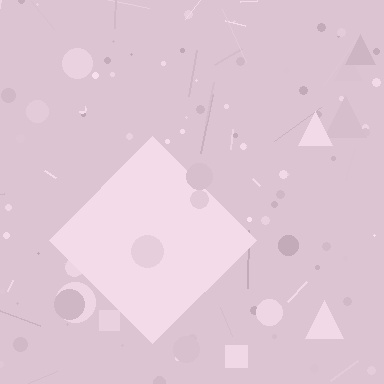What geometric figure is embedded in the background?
A diamond is embedded in the background.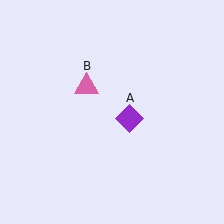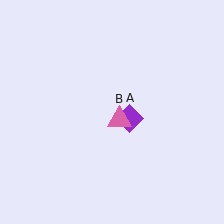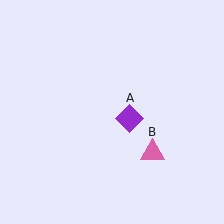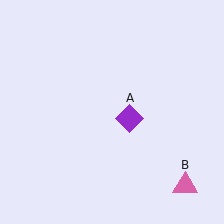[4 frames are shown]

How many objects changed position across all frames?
1 object changed position: pink triangle (object B).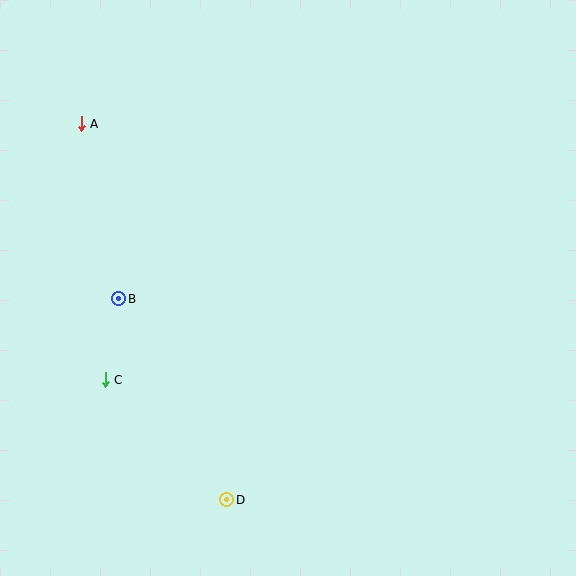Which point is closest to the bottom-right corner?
Point D is closest to the bottom-right corner.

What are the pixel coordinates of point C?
Point C is at (105, 380).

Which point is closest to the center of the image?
Point B at (119, 299) is closest to the center.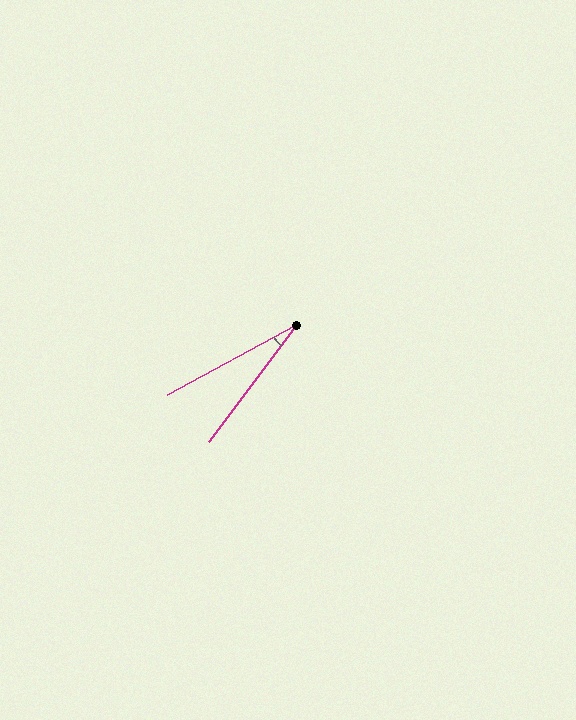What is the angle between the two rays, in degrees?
Approximately 24 degrees.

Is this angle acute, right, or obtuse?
It is acute.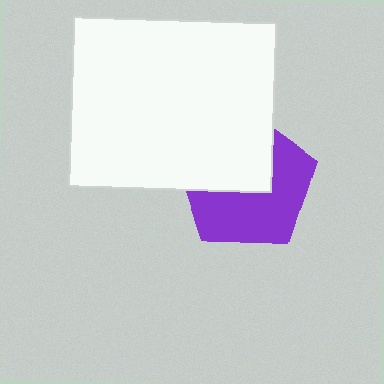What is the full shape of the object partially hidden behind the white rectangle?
The partially hidden object is a purple pentagon.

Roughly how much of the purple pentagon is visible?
About half of it is visible (roughly 55%).